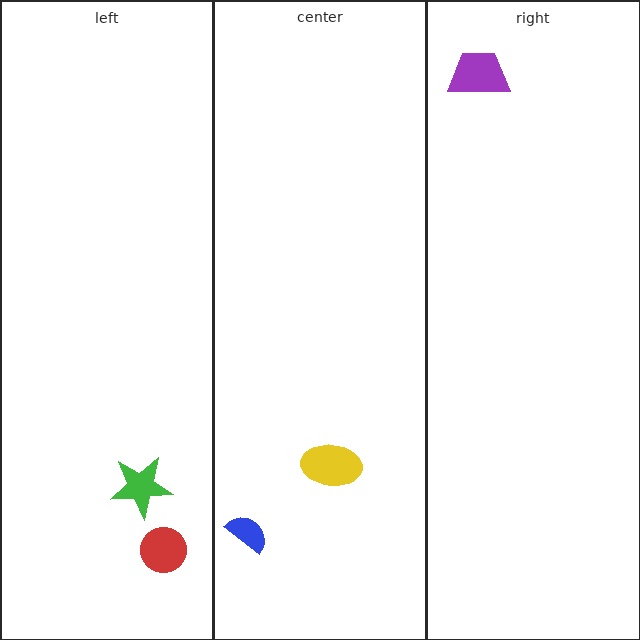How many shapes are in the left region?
2.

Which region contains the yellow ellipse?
The center region.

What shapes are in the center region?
The blue semicircle, the yellow ellipse.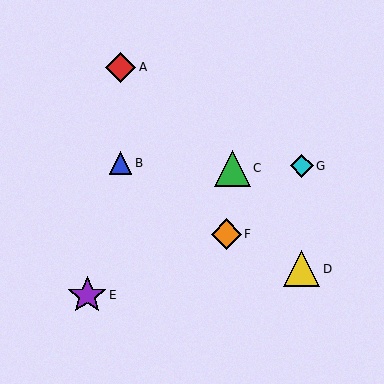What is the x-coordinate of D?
Object D is at x≈302.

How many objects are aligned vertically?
2 objects (A, B) are aligned vertically.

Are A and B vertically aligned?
Yes, both are at x≈121.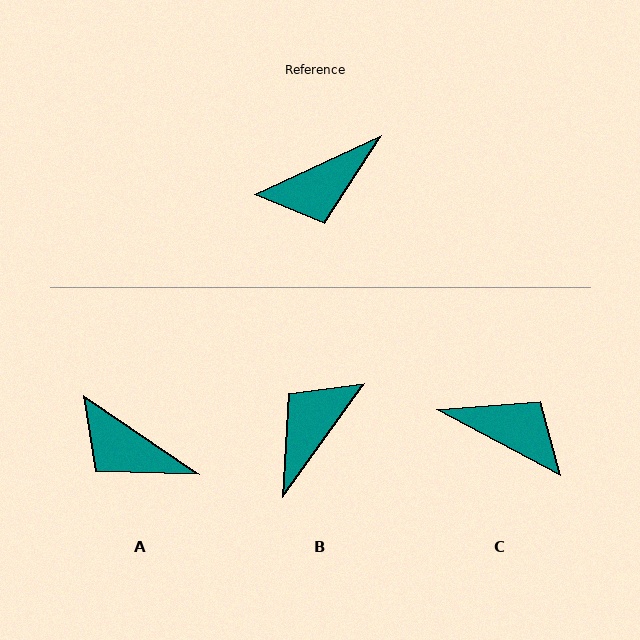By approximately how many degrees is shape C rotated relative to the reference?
Approximately 127 degrees counter-clockwise.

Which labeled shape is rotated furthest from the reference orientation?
B, about 150 degrees away.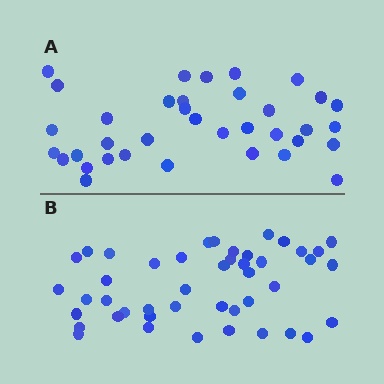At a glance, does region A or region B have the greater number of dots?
Region B (the bottom region) has more dots.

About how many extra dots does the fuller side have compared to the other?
Region B has roughly 8 or so more dots than region A.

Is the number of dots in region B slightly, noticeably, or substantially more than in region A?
Region B has noticeably more, but not dramatically so. The ratio is roughly 1.2 to 1.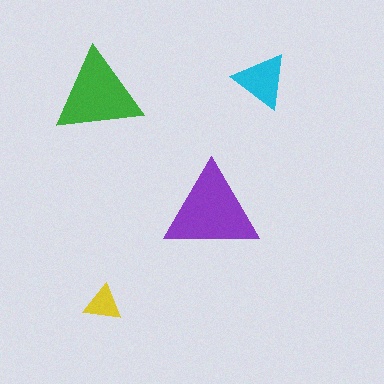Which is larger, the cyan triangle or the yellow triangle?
The cyan one.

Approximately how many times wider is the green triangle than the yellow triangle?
About 2.5 times wider.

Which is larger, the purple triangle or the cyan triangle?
The purple one.